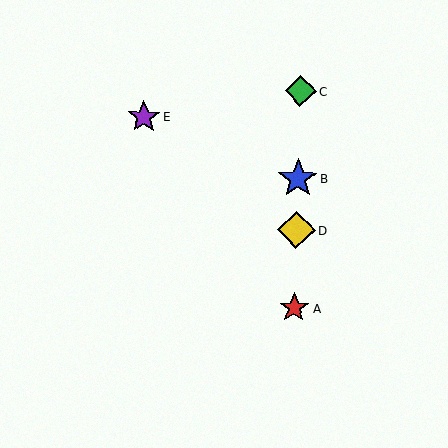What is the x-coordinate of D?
Object D is at x≈296.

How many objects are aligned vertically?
4 objects (A, B, C, D) are aligned vertically.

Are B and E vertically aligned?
No, B is at x≈298 and E is at x≈144.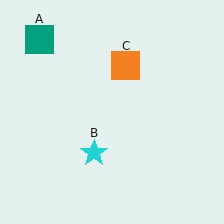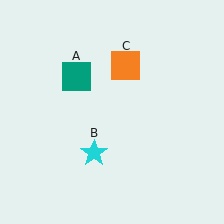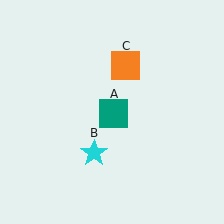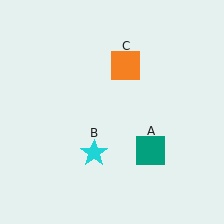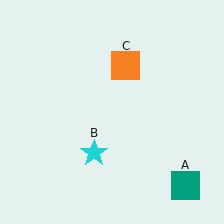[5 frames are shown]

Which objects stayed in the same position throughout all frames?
Cyan star (object B) and orange square (object C) remained stationary.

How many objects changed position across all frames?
1 object changed position: teal square (object A).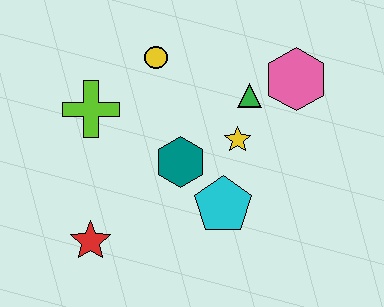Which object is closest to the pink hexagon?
The green triangle is closest to the pink hexagon.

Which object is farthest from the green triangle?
The red star is farthest from the green triangle.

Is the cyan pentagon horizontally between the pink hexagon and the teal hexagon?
Yes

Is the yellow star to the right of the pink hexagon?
No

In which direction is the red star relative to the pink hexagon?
The red star is to the left of the pink hexagon.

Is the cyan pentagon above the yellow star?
No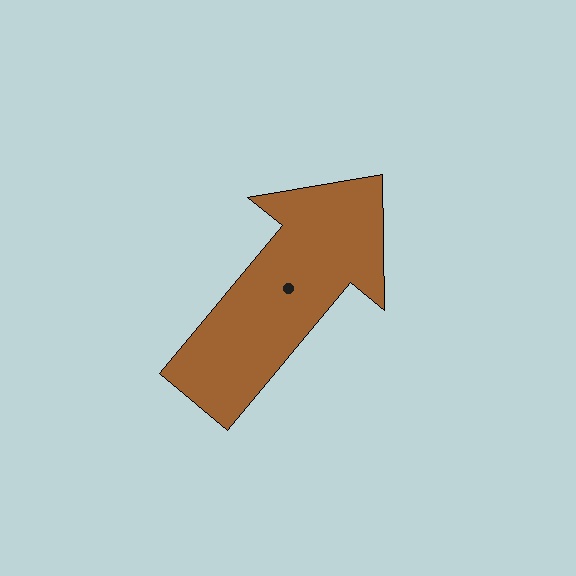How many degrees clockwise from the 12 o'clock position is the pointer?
Approximately 40 degrees.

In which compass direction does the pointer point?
Northeast.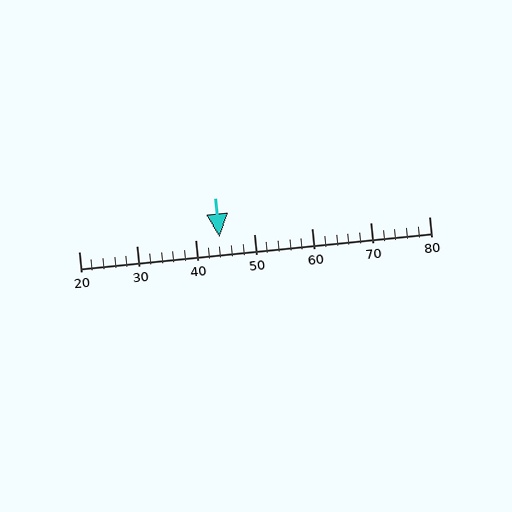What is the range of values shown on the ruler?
The ruler shows values from 20 to 80.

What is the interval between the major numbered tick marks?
The major tick marks are spaced 10 units apart.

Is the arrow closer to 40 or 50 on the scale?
The arrow is closer to 40.